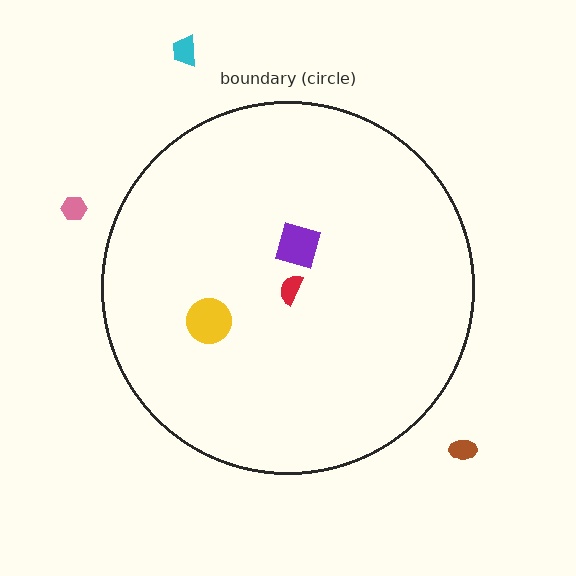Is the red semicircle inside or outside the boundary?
Inside.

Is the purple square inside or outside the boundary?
Inside.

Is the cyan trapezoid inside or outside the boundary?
Outside.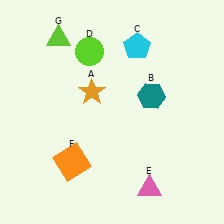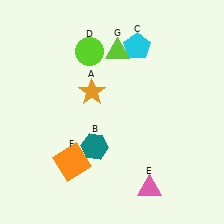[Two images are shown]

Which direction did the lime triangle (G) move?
The lime triangle (G) moved right.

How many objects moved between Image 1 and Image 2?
2 objects moved between the two images.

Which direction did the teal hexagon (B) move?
The teal hexagon (B) moved left.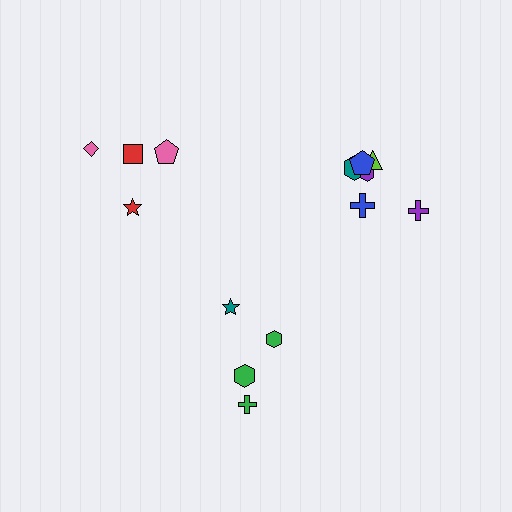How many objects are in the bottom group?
There are 4 objects.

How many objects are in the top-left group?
There are 4 objects.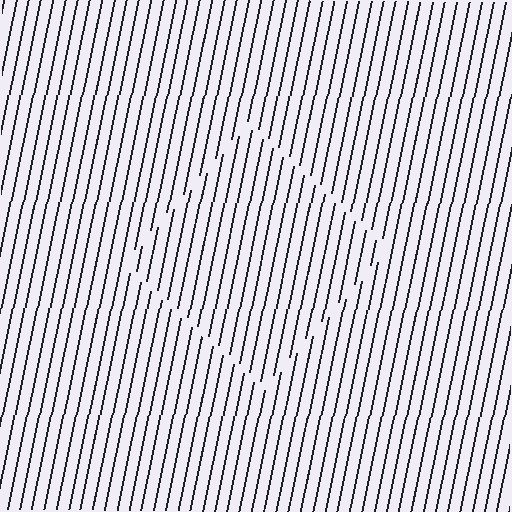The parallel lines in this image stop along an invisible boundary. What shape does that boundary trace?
An illusory square. The interior of the shape contains the same grating, shifted by half a period — the contour is defined by the phase discontinuity where line-ends from the inner and outer gratings abut.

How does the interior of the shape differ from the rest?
The interior of the shape contains the same grating, shifted by half a period — the contour is defined by the phase discontinuity where line-ends from the inner and outer gratings abut.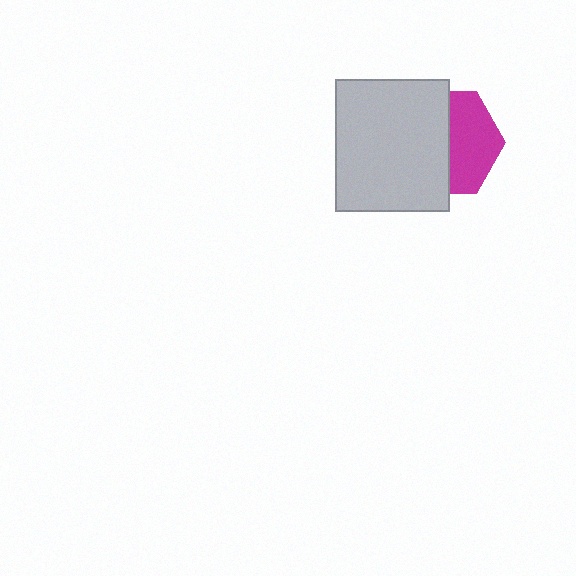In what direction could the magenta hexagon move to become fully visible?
The magenta hexagon could move right. That would shift it out from behind the light gray rectangle entirely.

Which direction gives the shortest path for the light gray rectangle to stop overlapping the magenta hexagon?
Moving left gives the shortest separation.